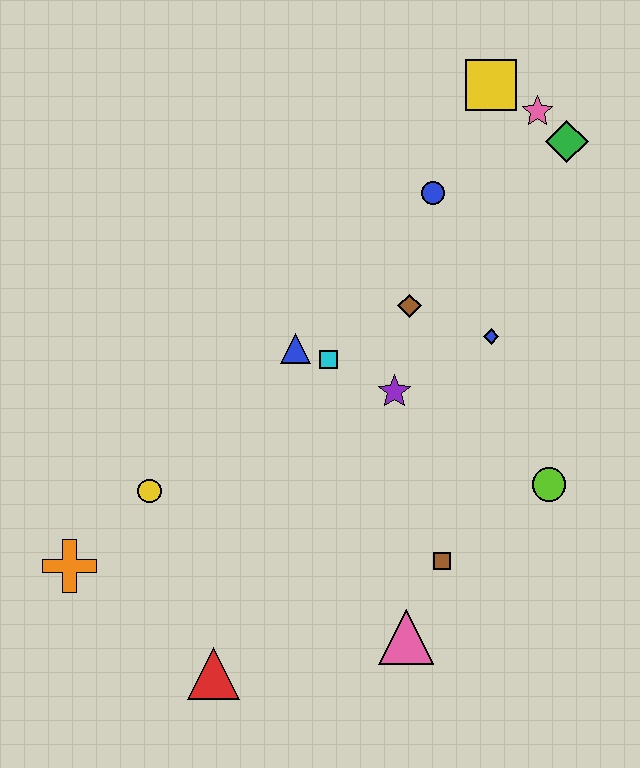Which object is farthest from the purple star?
The orange cross is farthest from the purple star.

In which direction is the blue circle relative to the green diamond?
The blue circle is to the left of the green diamond.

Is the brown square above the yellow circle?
No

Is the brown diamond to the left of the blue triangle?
No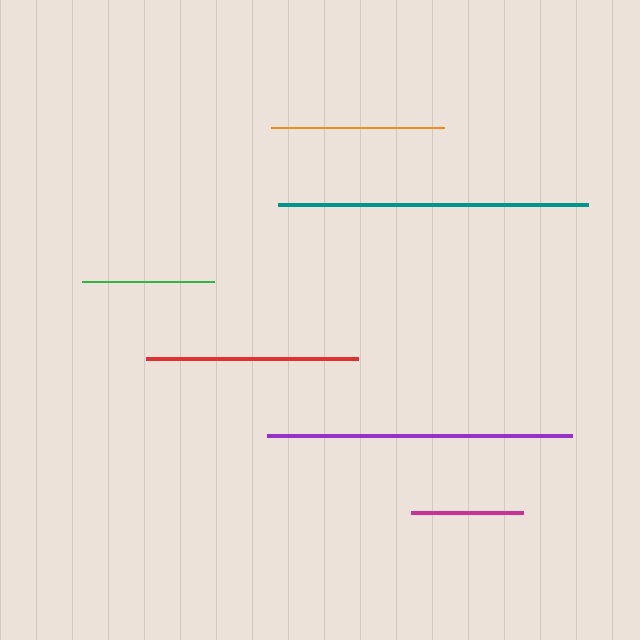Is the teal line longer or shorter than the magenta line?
The teal line is longer than the magenta line.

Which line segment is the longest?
The teal line is the longest at approximately 310 pixels.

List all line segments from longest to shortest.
From longest to shortest: teal, purple, red, orange, green, magenta.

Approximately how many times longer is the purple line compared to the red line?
The purple line is approximately 1.4 times the length of the red line.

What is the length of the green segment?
The green segment is approximately 132 pixels long.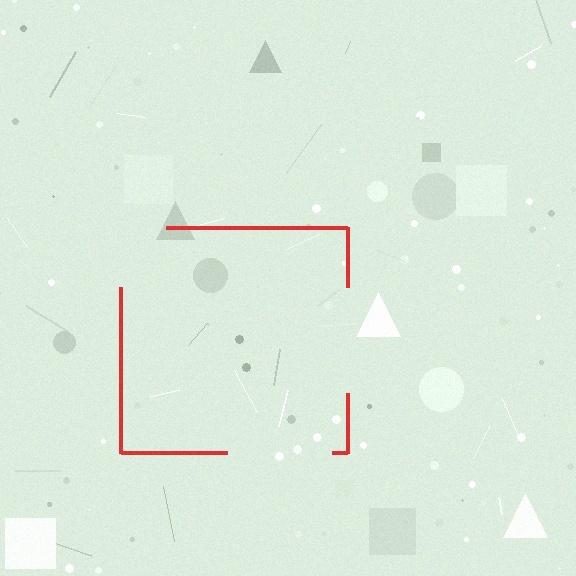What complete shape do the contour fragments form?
The contour fragments form a square.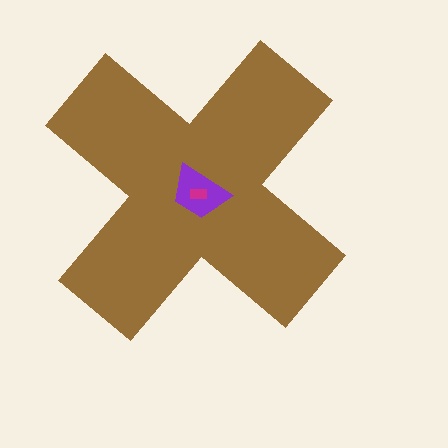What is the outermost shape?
The brown cross.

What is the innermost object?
The magenta rectangle.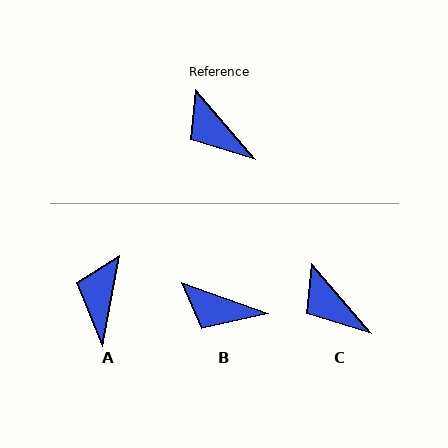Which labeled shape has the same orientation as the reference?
C.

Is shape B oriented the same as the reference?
No, it is off by about 30 degrees.